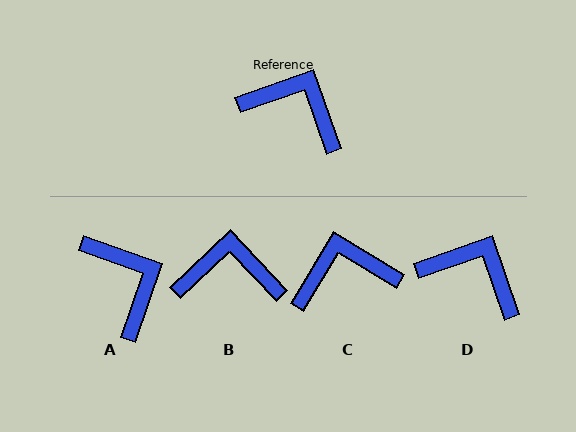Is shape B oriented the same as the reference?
No, it is off by about 24 degrees.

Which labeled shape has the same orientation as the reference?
D.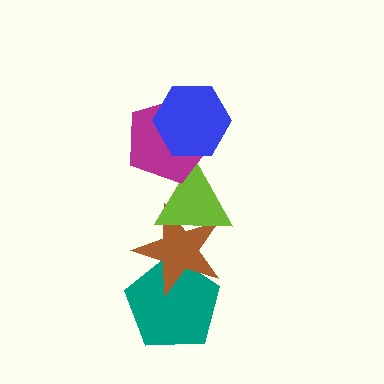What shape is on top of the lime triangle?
The magenta pentagon is on top of the lime triangle.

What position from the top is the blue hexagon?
The blue hexagon is 1st from the top.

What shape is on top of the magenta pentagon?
The blue hexagon is on top of the magenta pentagon.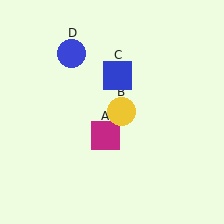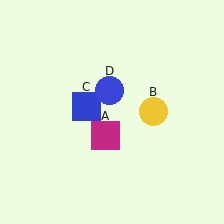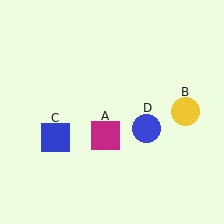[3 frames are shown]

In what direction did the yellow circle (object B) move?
The yellow circle (object B) moved right.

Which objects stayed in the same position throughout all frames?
Magenta square (object A) remained stationary.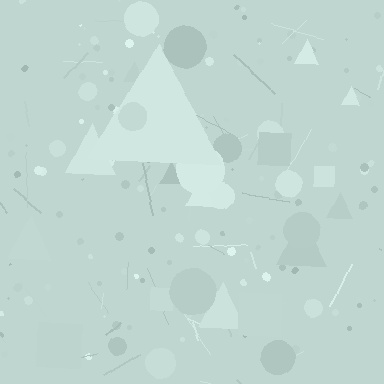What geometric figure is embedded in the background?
A triangle is embedded in the background.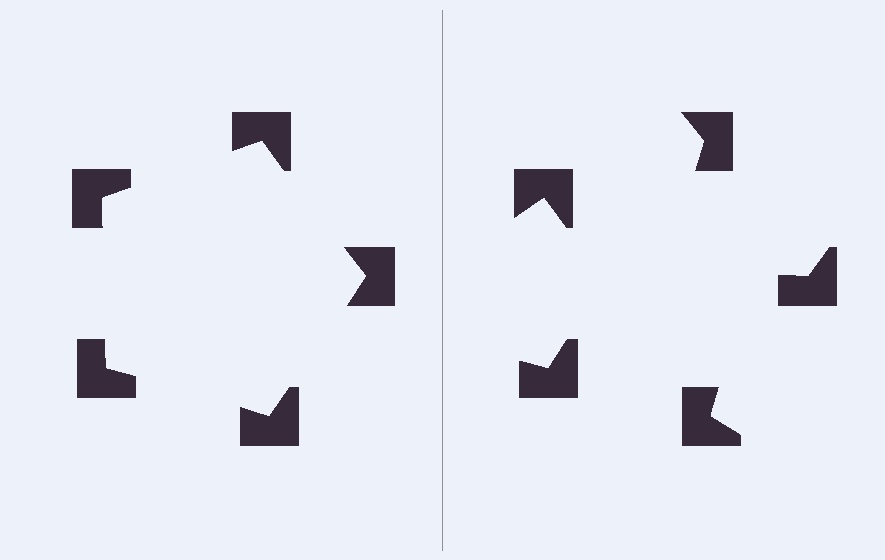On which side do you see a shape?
An illusory pentagon appears on the left side. On the right side the wedge cuts are rotated, so no coherent shape forms.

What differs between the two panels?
The notched squares are positioned identically on both sides; only the wedge orientations differ. On the left they align to a pentagon; on the right they are misaligned.